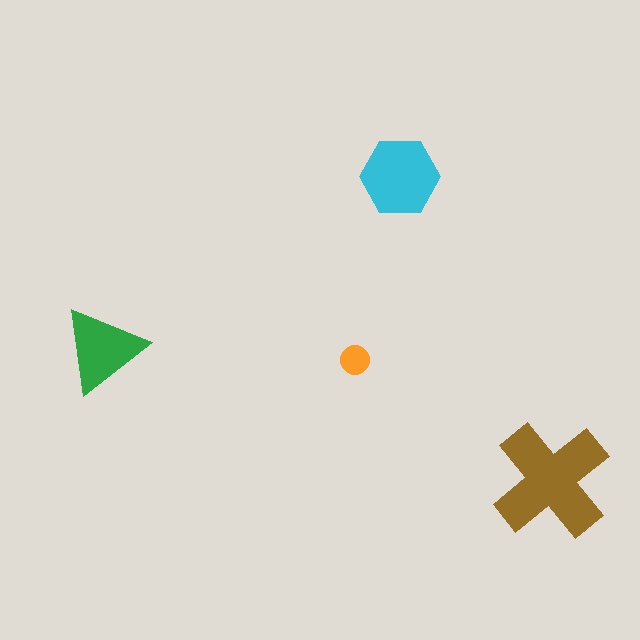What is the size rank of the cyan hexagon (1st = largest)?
2nd.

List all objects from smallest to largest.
The orange circle, the green triangle, the cyan hexagon, the brown cross.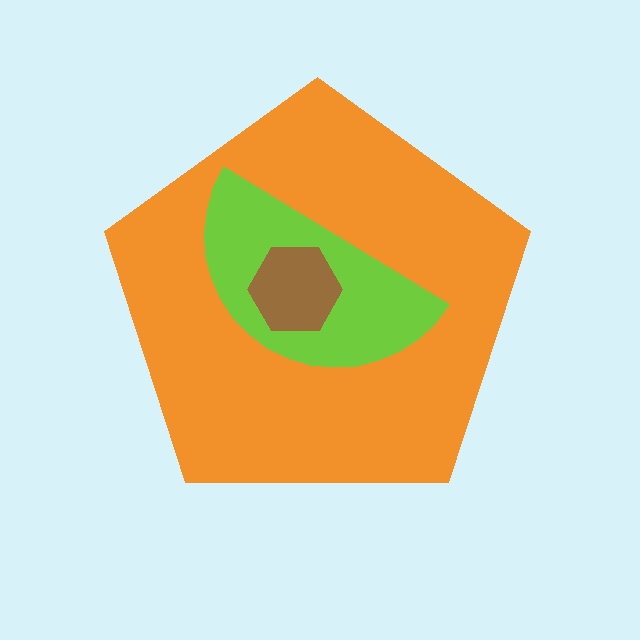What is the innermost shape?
The brown hexagon.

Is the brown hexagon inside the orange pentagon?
Yes.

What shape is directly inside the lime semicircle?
The brown hexagon.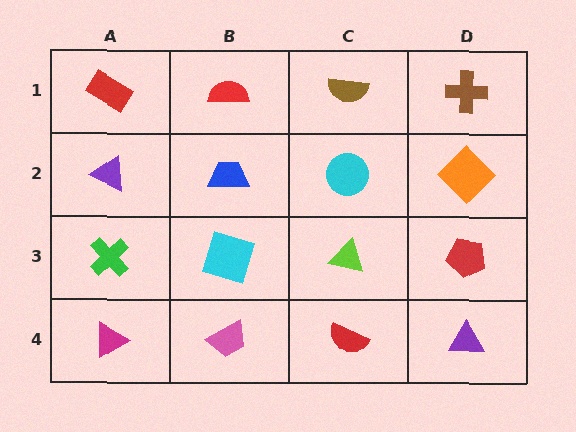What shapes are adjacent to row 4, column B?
A cyan square (row 3, column B), a magenta triangle (row 4, column A), a red semicircle (row 4, column C).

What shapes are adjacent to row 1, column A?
A purple triangle (row 2, column A), a red semicircle (row 1, column B).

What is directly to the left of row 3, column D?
A lime triangle.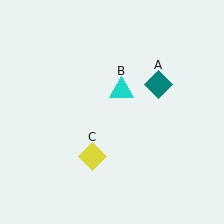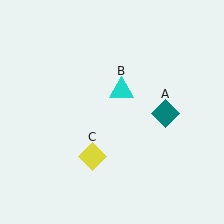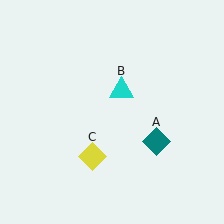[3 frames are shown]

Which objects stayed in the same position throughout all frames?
Cyan triangle (object B) and yellow diamond (object C) remained stationary.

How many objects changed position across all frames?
1 object changed position: teal diamond (object A).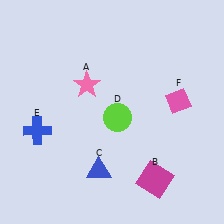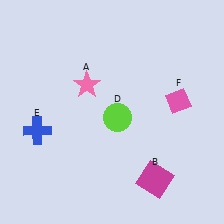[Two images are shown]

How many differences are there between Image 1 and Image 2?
There is 1 difference between the two images.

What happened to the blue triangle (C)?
The blue triangle (C) was removed in Image 2. It was in the bottom-left area of Image 1.